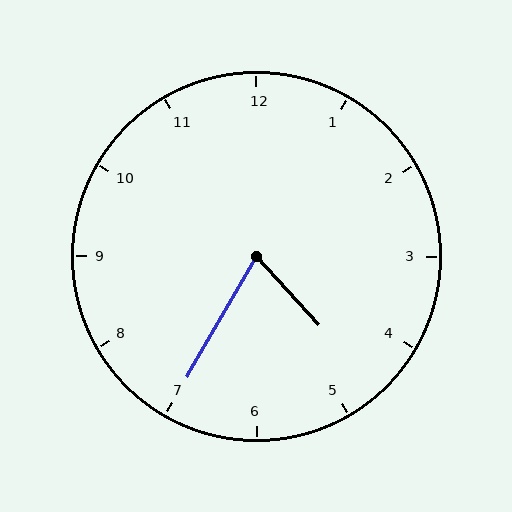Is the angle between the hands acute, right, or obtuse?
It is acute.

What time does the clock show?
4:35.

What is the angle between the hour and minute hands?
Approximately 72 degrees.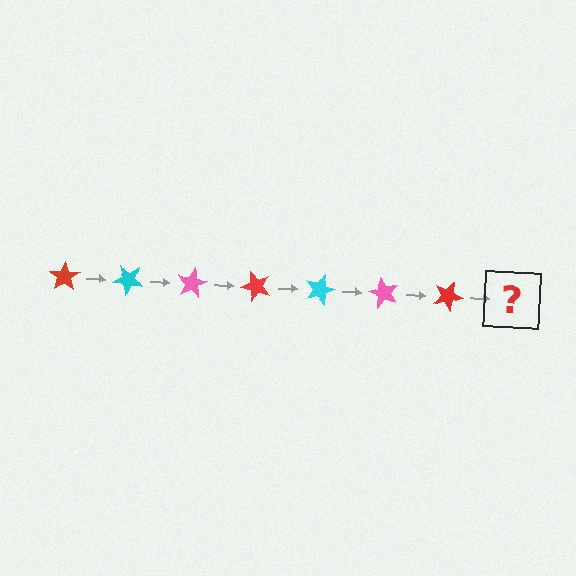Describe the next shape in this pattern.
It should be a cyan star, rotated 280 degrees from the start.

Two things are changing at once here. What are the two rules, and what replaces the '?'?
The two rules are that it rotates 40 degrees each step and the color cycles through red, cyan, and pink. The '?' should be a cyan star, rotated 280 degrees from the start.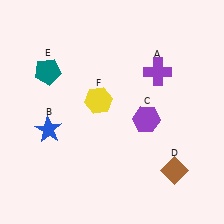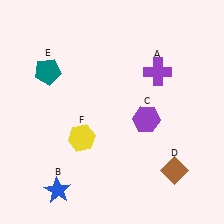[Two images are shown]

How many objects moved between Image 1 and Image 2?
2 objects moved between the two images.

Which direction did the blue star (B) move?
The blue star (B) moved down.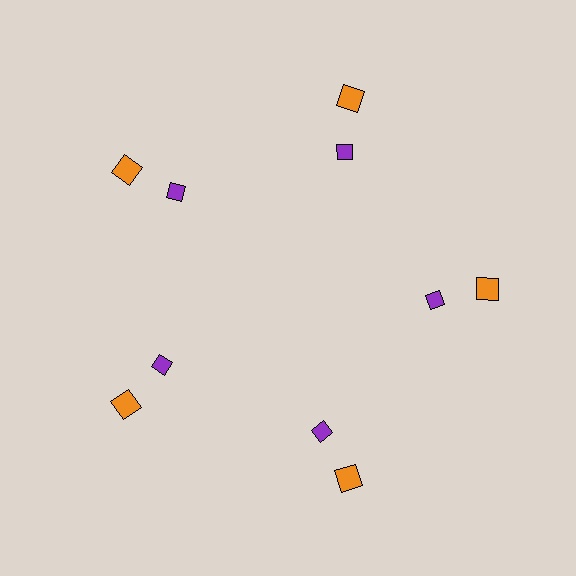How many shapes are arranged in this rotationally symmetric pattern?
There are 10 shapes, arranged in 5 groups of 2.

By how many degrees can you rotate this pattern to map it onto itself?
The pattern maps onto itself every 72 degrees of rotation.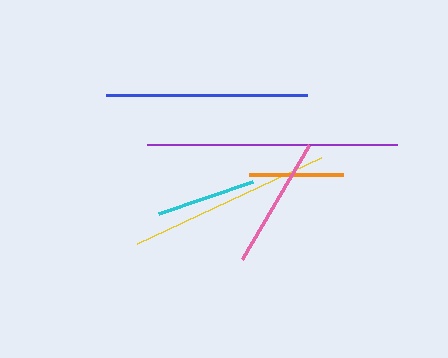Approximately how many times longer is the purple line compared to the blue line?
The purple line is approximately 1.2 times the length of the blue line.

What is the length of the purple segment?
The purple segment is approximately 250 pixels long.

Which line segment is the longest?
The purple line is the longest at approximately 250 pixels.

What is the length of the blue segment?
The blue segment is approximately 200 pixels long.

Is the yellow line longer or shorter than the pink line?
The yellow line is longer than the pink line.